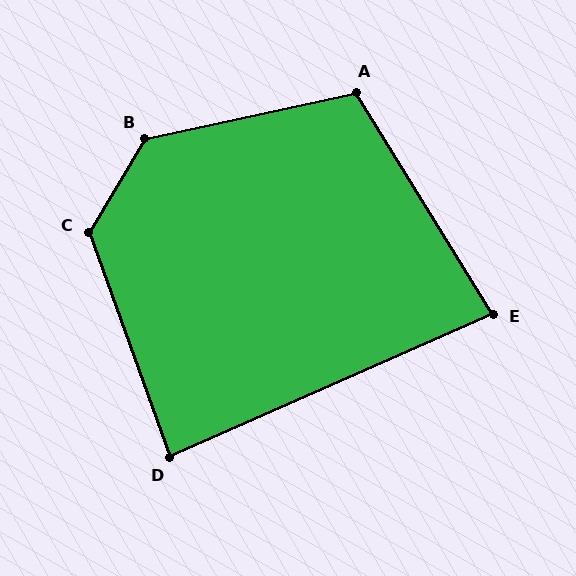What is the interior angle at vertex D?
Approximately 86 degrees (approximately right).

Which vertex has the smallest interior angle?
E, at approximately 82 degrees.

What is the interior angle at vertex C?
Approximately 129 degrees (obtuse).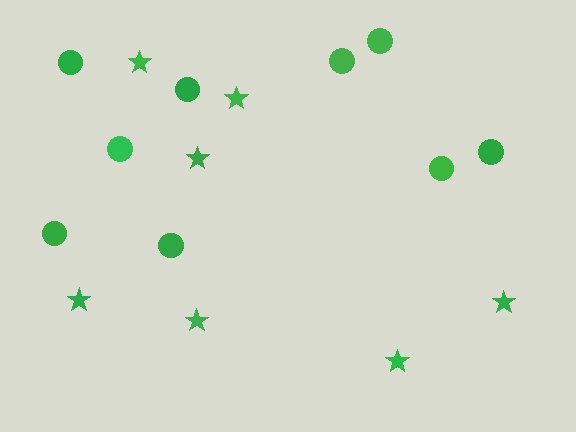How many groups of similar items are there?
There are 2 groups: one group of circles (9) and one group of stars (7).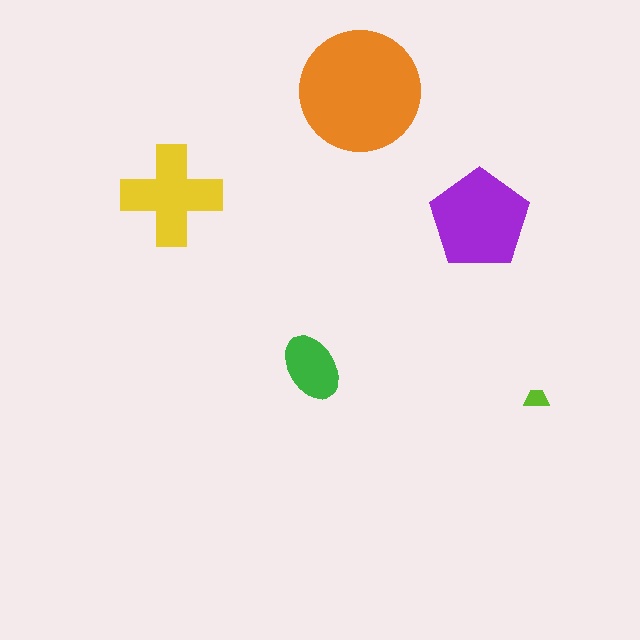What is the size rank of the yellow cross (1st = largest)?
3rd.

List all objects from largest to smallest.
The orange circle, the purple pentagon, the yellow cross, the green ellipse, the lime trapezoid.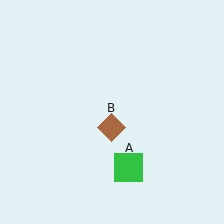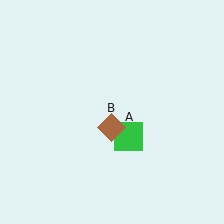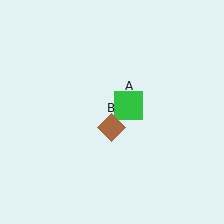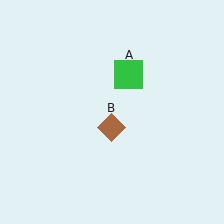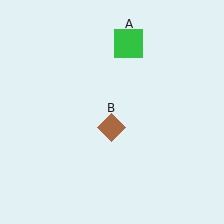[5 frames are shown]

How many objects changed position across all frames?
1 object changed position: green square (object A).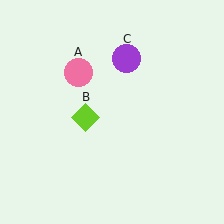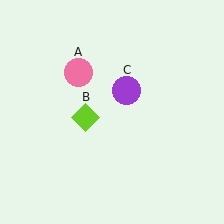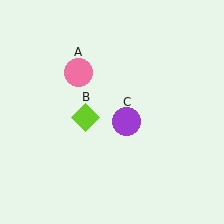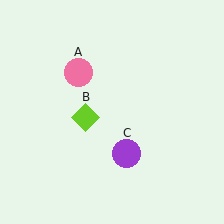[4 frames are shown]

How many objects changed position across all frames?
1 object changed position: purple circle (object C).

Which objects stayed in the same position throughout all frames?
Pink circle (object A) and lime diamond (object B) remained stationary.